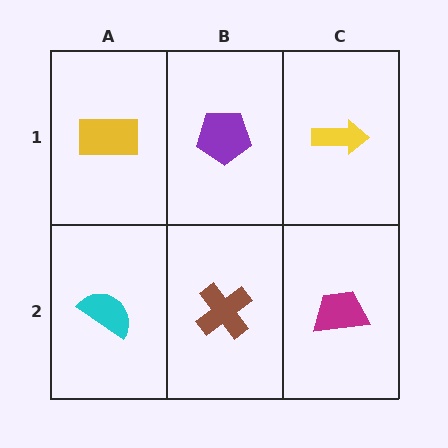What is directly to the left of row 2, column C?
A brown cross.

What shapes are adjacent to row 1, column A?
A cyan semicircle (row 2, column A), a purple pentagon (row 1, column B).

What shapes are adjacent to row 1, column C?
A magenta trapezoid (row 2, column C), a purple pentagon (row 1, column B).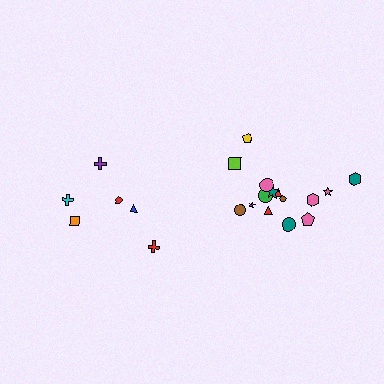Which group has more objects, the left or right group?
The right group.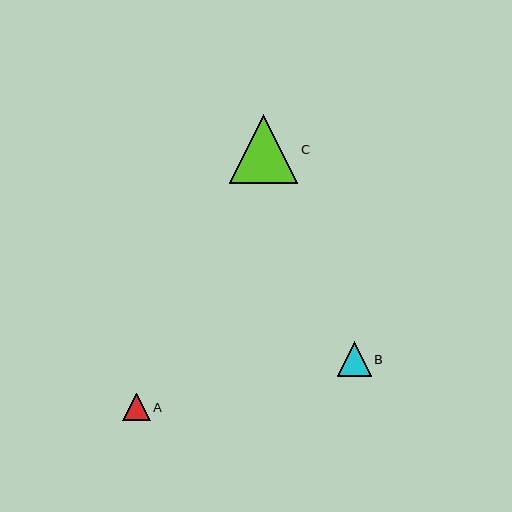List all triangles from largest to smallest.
From largest to smallest: C, B, A.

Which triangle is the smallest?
Triangle A is the smallest with a size of approximately 28 pixels.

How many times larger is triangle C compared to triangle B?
Triangle C is approximately 2.0 times the size of triangle B.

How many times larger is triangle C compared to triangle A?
Triangle C is approximately 2.5 times the size of triangle A.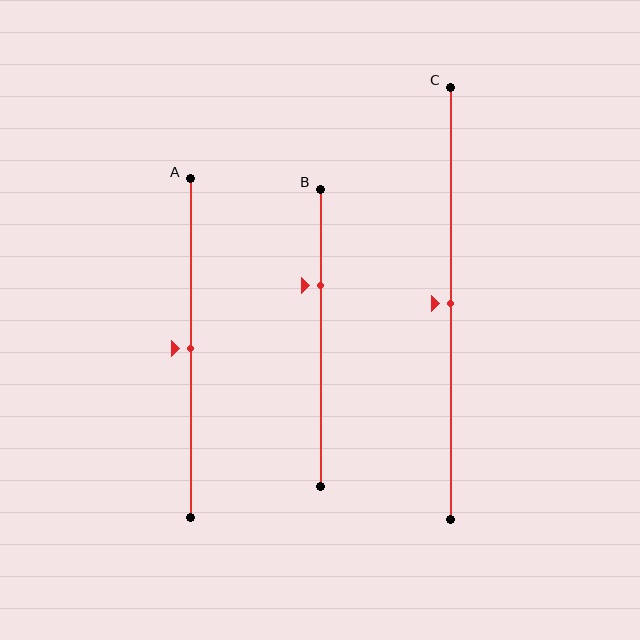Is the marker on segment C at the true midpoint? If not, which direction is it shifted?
Yes, the marker on segment C is at the true midpoint.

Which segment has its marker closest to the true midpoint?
Segment A has its marker closest to the true midpoint.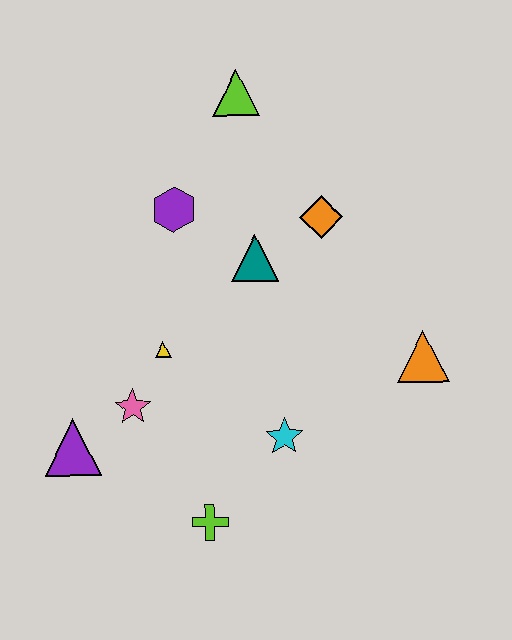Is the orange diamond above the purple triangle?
Yes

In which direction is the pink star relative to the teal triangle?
The pink star is below the teal triangle.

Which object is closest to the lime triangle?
The purple hexagon is closest to the lime triangle.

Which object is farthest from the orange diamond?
The purple triangle is farthest from the orange diamond.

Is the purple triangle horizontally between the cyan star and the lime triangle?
No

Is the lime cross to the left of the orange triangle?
Yes